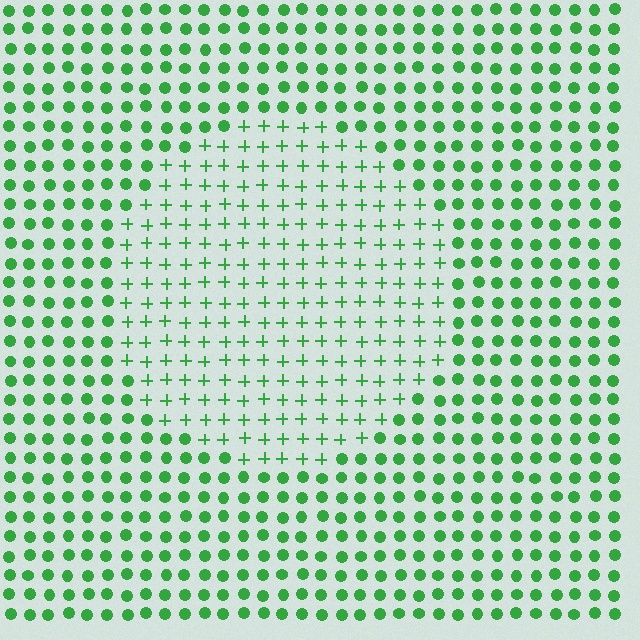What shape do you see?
I see a circle.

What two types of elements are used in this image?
The image uses plus signs inside the circle region and circles outside it.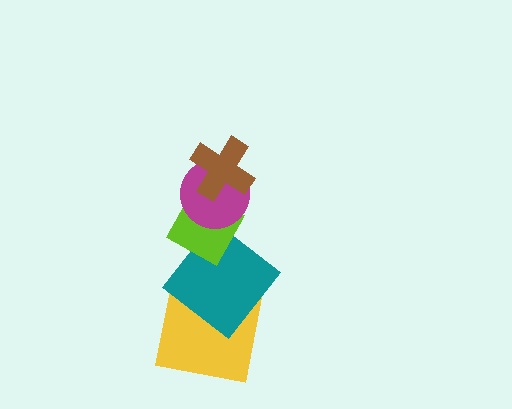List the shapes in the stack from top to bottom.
From top to bottom: the brown cross, the magenta circle, the lime diamond, the teal diamond, the yellow square.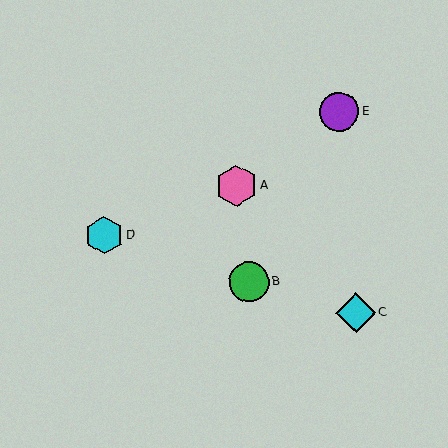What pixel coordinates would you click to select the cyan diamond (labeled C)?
Click at (356, 313) to select the cyan diamond C.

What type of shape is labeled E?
Shape E is a purple circle.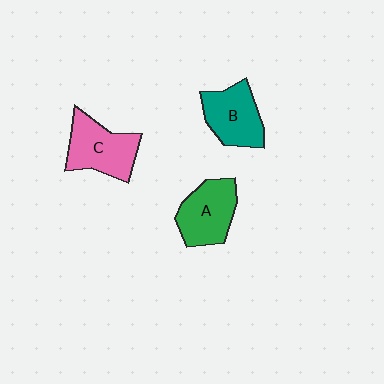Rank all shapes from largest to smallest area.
From largest to smallest: C (pink), A (green), B (teal).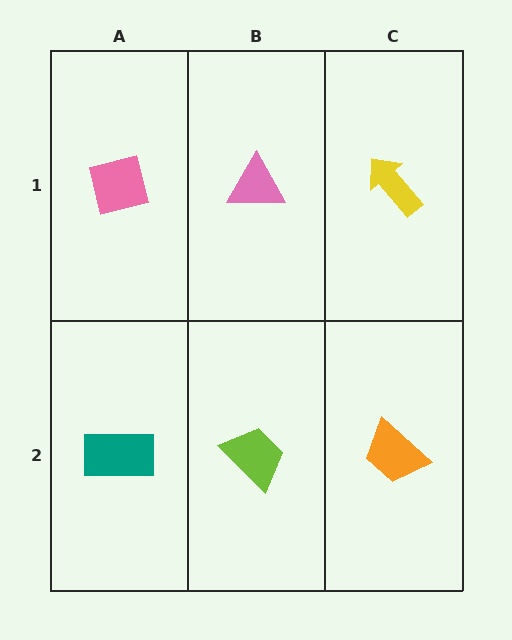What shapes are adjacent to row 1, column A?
A teal rectangle (row 2, column A), a pink triangle (row 1, column B).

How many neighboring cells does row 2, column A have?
2.